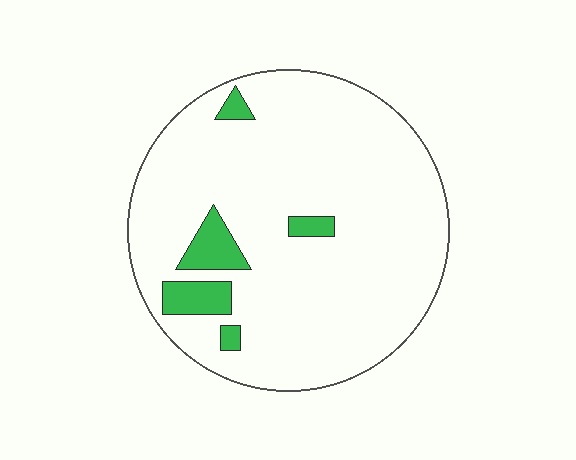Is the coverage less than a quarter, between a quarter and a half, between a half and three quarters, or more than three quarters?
Less than a quarter.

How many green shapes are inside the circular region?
5.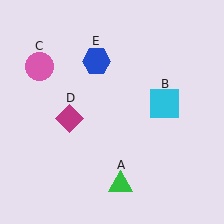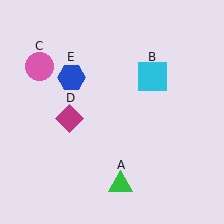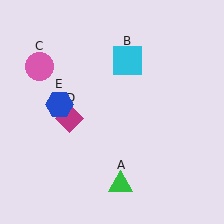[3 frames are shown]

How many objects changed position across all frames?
2 objects changed position: cyan square (object B), blue hexagon (object E).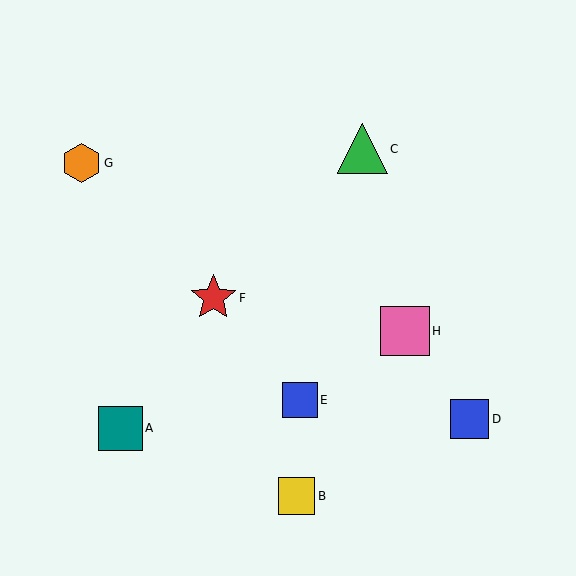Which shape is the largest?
The green triangle (labeled C) is the largest.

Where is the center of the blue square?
The center of the blue square is at (300, 400).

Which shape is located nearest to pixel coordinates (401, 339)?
The pink square (labeled H) at (405, 331) is nearest to that location.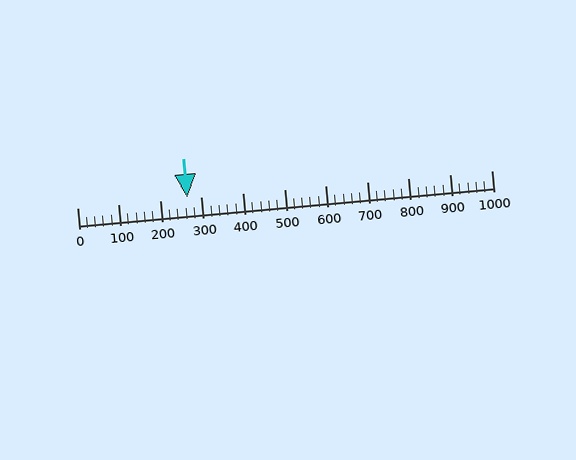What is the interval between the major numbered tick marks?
The major tick marks are spaced 100 units apart.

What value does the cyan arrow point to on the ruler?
The cyan arrow points to approximately 265.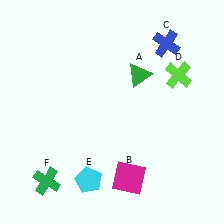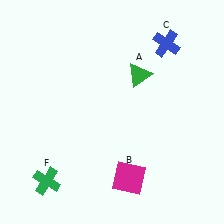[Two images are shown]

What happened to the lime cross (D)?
The lime cross (D) was removed in Image 2. It was in the top-right area of Image 1.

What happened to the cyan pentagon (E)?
The cyan pentagon (E) was removed in Image 2. It was in the bottom-left area of Image 1.